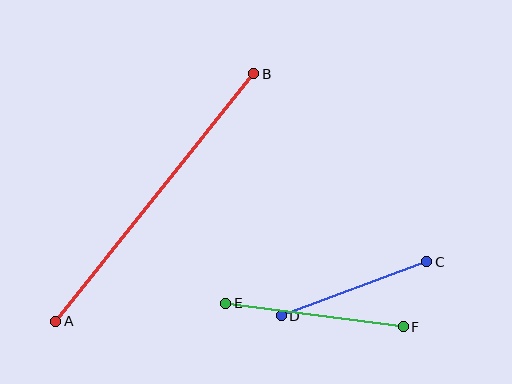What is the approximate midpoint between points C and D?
The midpoint is at approximately (354, 289) pixels.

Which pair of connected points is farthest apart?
Points A and B are farthest apart.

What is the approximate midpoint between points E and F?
The midpoint is at approximately (315, 315) pixels.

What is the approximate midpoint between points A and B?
The midpoint is at approximately (155, 197) pixels.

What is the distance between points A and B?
The distance is approximately 317 pixels.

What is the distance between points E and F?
The distance is approximately 179 pixels.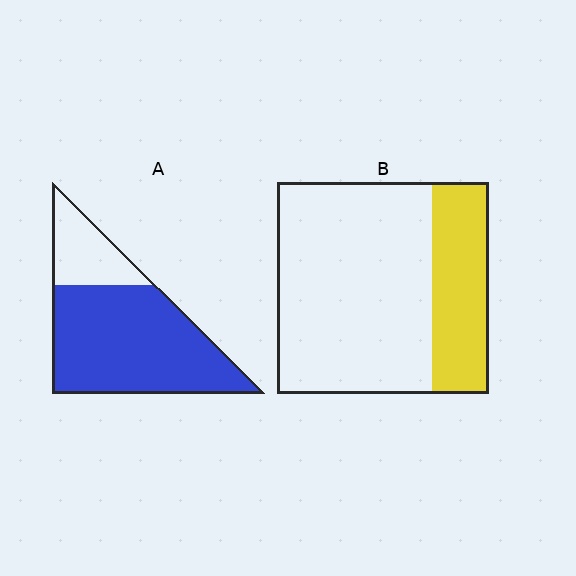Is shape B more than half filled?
No.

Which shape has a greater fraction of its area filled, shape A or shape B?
Shape A.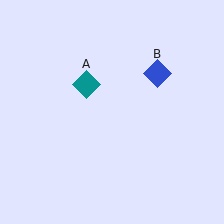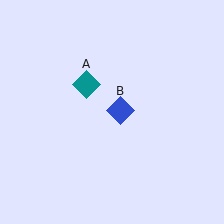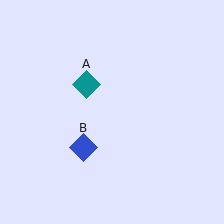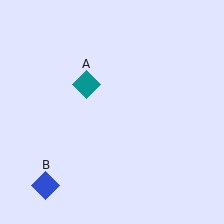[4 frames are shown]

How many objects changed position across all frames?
1 object changed position: blue diamond (object B).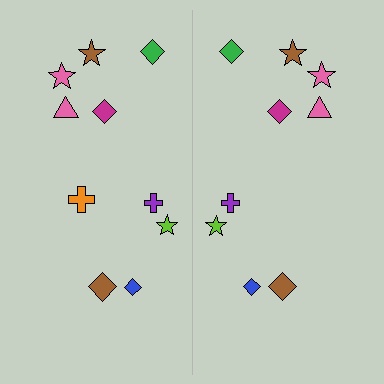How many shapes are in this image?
There are 19 shapes in this image.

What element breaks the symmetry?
A orange cross is missing from the right side.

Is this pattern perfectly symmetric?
No, the pattern is not perfectly symmetric. A orange cross is missing from the right side.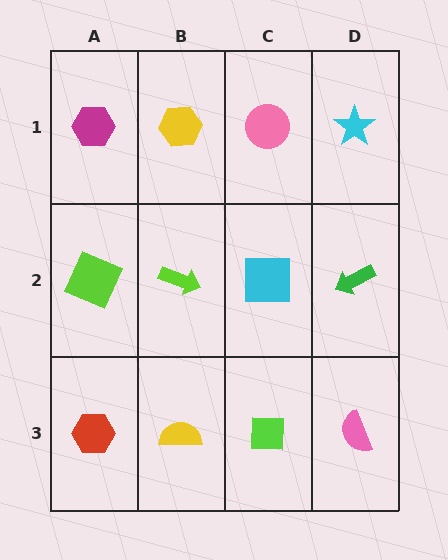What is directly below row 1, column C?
A cyan square.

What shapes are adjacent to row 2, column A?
A magenta hexagon (row 1, column A), a red hexagon (row 3, column A), a lime arrow (row 2, column B).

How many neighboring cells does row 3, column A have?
2.